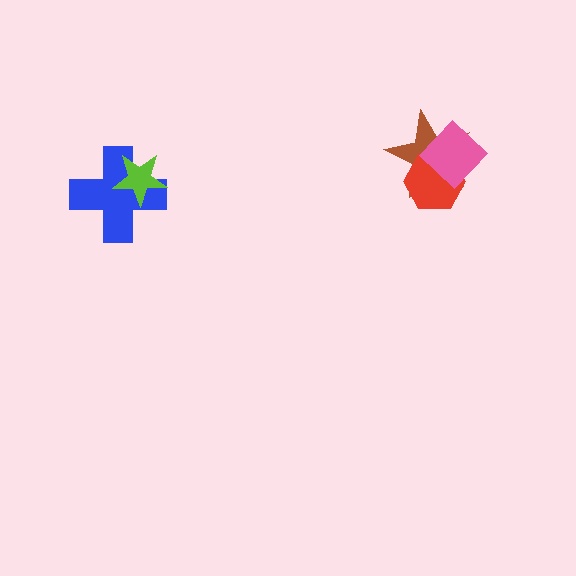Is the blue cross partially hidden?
Yes, it is partially covered by another shape.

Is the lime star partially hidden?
No, no other shape covers it.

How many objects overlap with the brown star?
2 objects overlap with the brown star.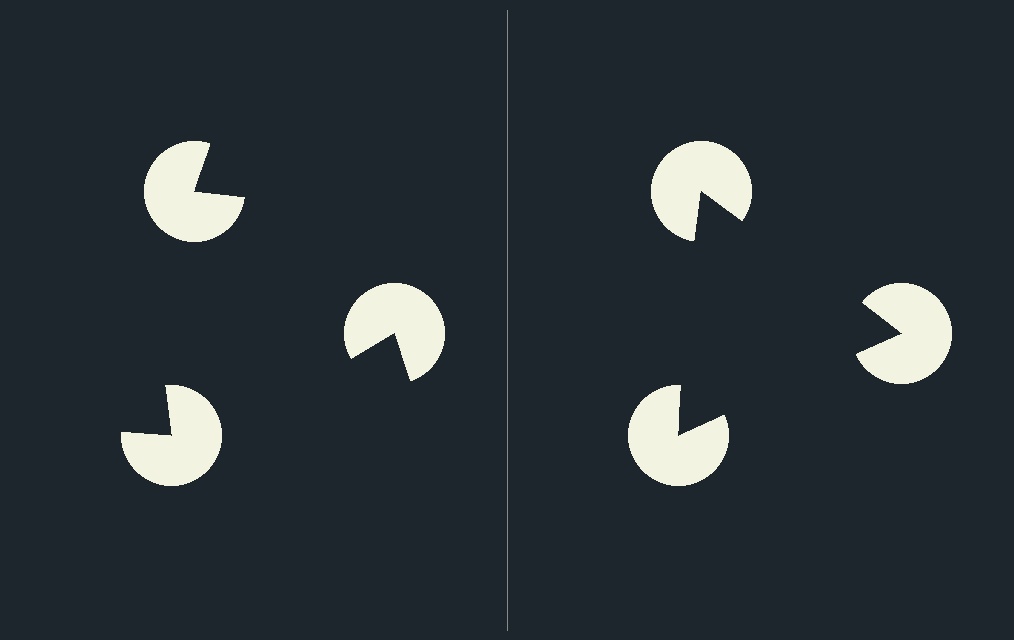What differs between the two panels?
The pac-man discs are positioned identically on both sides; only the wedge orientations differ. On the right they align to a triangle; on the left they are misaligned.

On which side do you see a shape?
An illusory triangle appears on the right side. On the left side the wedge cuts are rotated, so no coherent shape forms.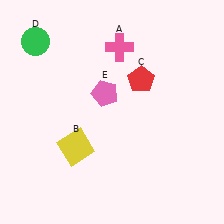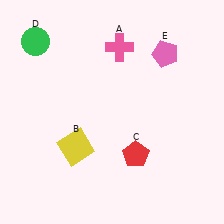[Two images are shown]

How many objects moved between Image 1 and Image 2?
2 objects moved between the two images.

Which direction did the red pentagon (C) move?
The red pentagon (C) moved down.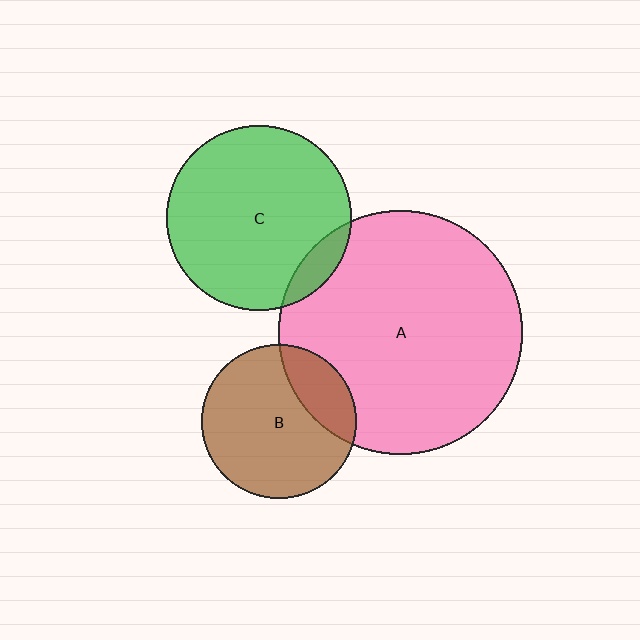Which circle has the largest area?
Circle A (pink).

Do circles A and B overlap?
Yes.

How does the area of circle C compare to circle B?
Approximately 1.4 times.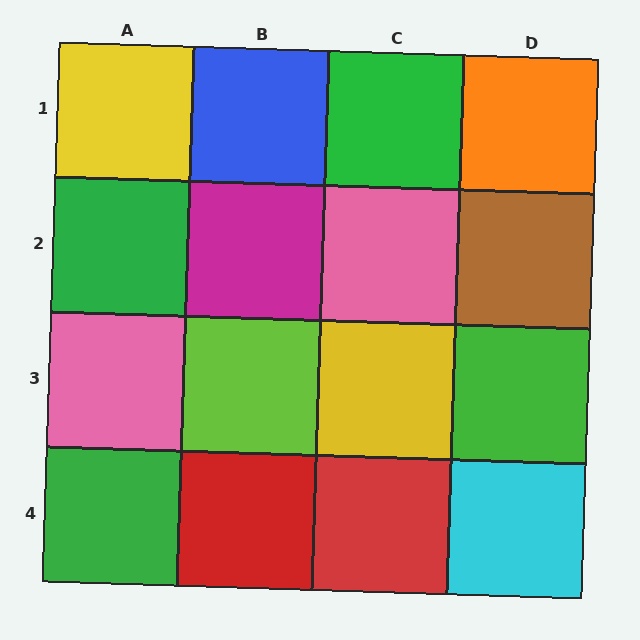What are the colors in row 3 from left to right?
Pink, lime, yellow, green.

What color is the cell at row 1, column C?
Green.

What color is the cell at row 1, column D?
Orange.